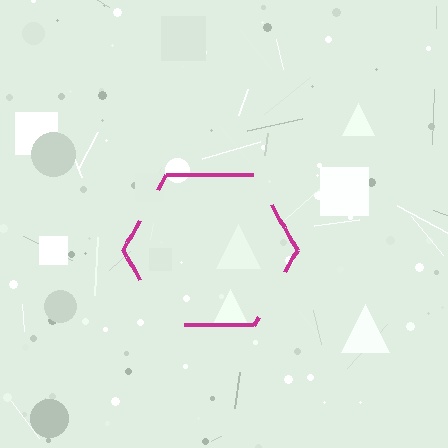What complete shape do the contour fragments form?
The contour fragments form a hexagon.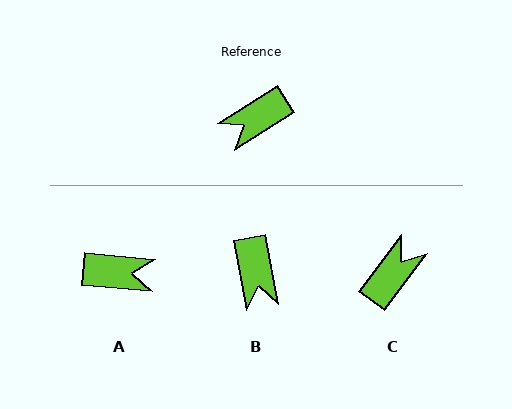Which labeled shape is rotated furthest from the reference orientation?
C, about 159 degrees away.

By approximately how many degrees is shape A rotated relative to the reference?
Approximately 142 degrees counter-clockwise.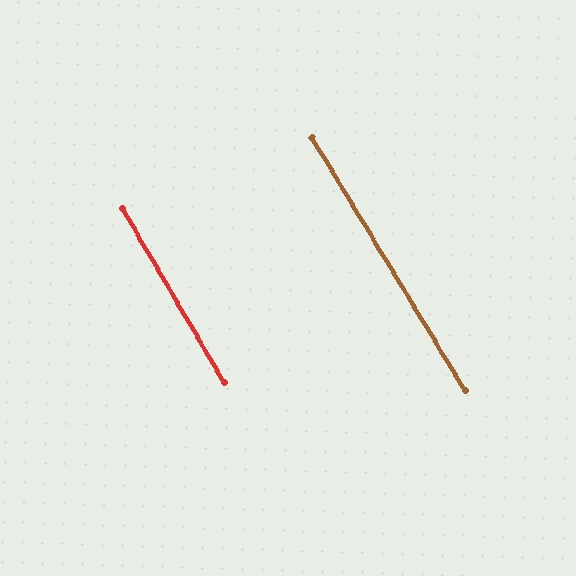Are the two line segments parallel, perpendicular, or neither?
Parallel — their directions differ by only 0.6°.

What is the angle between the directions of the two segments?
Approximately 1 degree.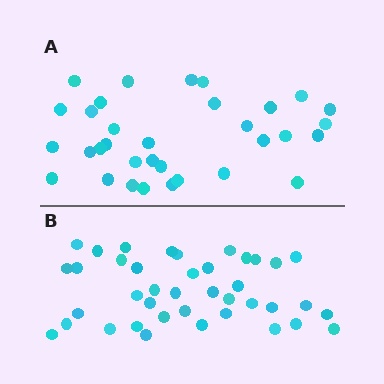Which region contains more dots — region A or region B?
Region B (the bottom region) has more dots.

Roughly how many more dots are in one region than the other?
Region B has roughly 8 or so more dots than region A.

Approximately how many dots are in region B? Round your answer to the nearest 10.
About 40 dots.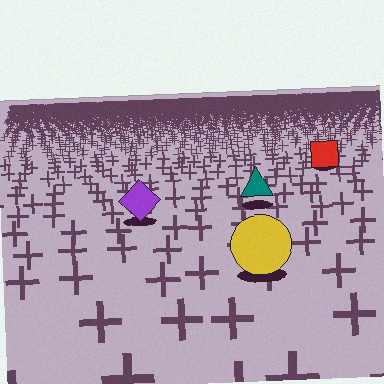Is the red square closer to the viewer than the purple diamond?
No. The purple diamond is closer — you can tell from the texture gradient: the ground texture is coarser near it.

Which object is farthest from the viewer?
The red square is farthest from the viewer. It appears smaller and the ground texture around it is denser.